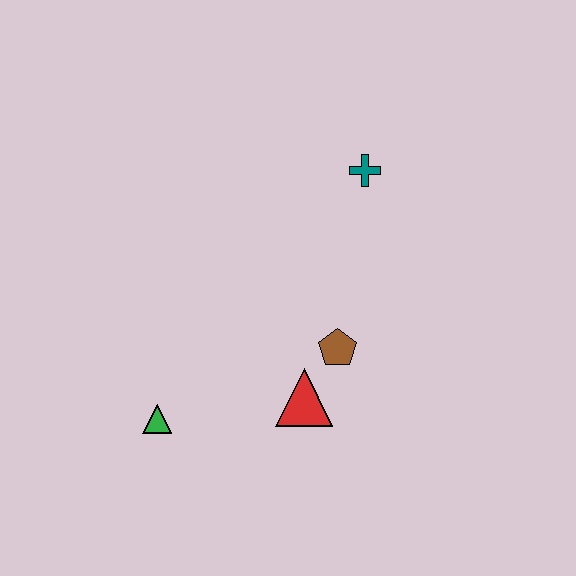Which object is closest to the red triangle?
The brown pentagon is closest to the red triangle.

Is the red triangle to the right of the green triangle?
Yes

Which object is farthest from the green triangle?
The teal cross is farthest from the green triangle.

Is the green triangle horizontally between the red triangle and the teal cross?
No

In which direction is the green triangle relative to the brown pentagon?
The green triangle is to the left of the brown pentagon.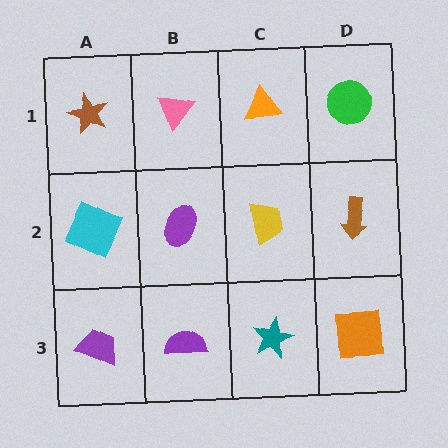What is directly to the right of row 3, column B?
A teal star.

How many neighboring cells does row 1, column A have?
2.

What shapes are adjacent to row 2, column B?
A pink triangle (row 1, column B), a purple semicircle (row 3, column B), a cyan square (row 2, column A), a yellow trapezoid (row 2, column C).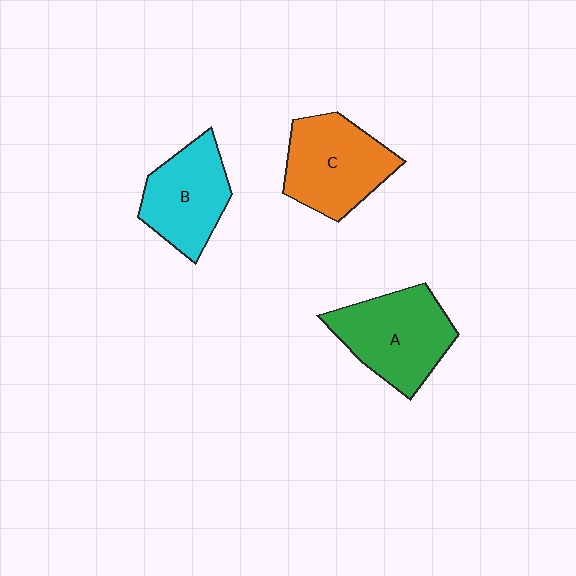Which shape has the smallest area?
Shape B (cyan).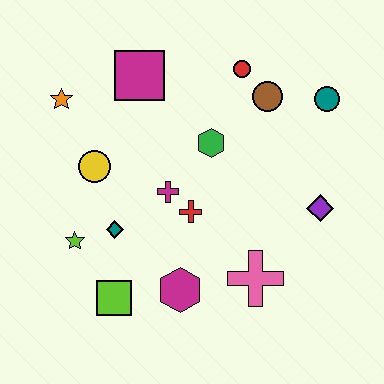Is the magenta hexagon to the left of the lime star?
No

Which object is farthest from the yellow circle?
The teal circle is farthest from the yellow circle.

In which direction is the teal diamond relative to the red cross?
The teal diamond is to the left of the red cross.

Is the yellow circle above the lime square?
Yes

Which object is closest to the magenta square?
The orange star is closest to the magenta square.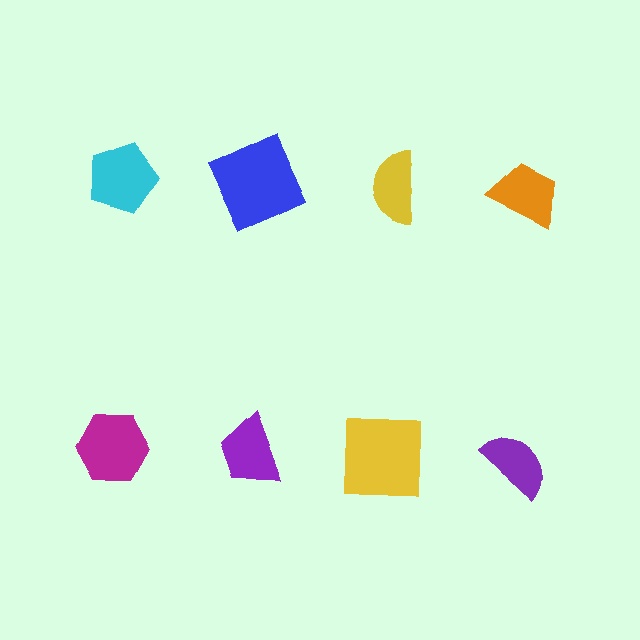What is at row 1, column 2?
A blue square.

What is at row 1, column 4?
An orange trapezoid.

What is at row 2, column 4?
A purple semicircle.